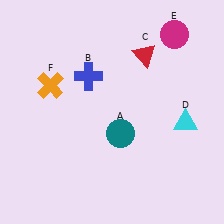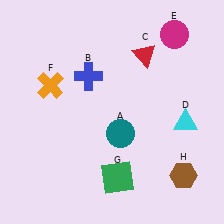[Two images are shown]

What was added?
A green square (G), a brown hexagon (H) were added in Image 2.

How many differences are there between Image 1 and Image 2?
There are 2 differences between the two images.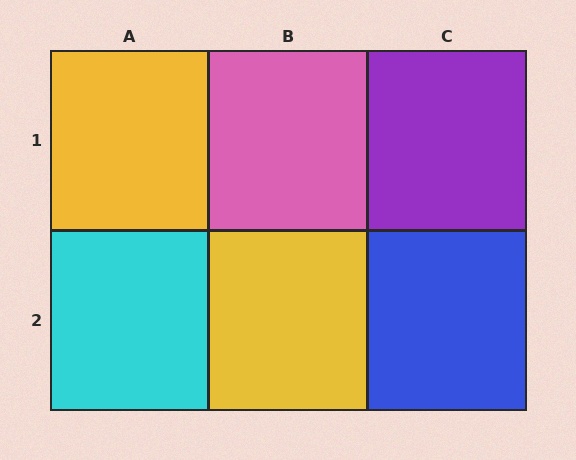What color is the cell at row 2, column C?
Blue.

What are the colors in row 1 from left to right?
Yellow, pink, purple.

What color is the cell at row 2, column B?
Yellow.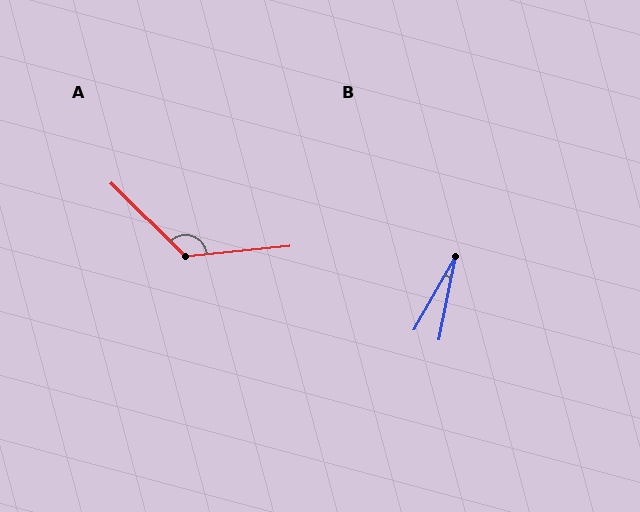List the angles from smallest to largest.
B (18°), A (130°).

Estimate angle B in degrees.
Approximately 18 degrees.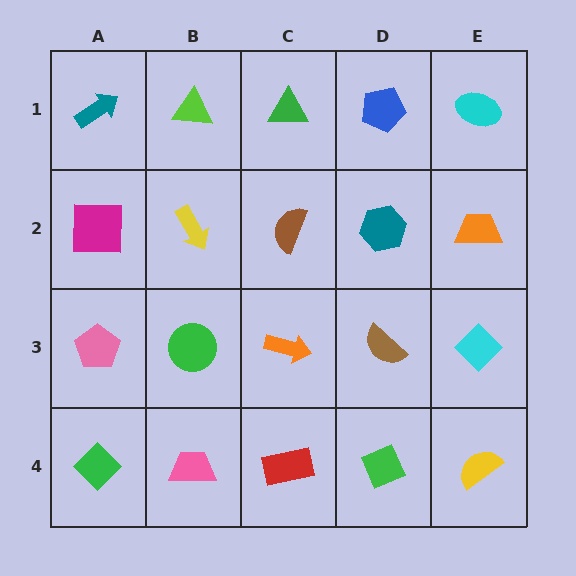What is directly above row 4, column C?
An orange arrow.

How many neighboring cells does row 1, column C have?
3.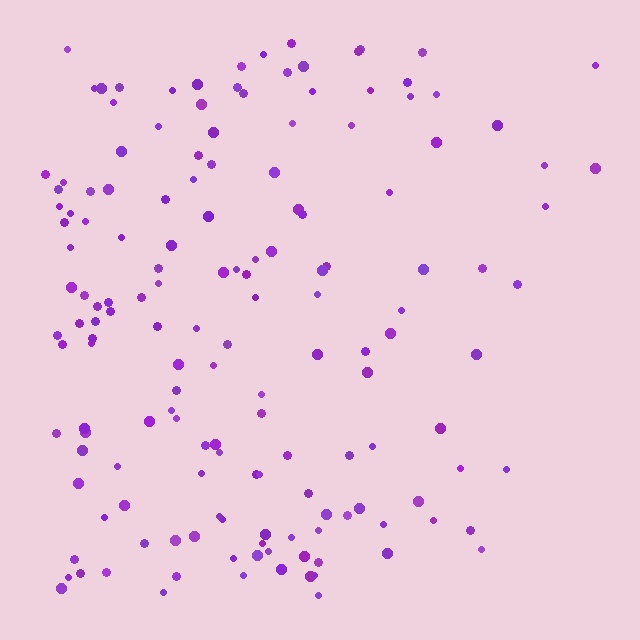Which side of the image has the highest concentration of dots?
The left.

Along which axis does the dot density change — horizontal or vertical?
Horizontal.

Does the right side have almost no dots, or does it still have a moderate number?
Still a moderate number, just noticeably fewer than the left.